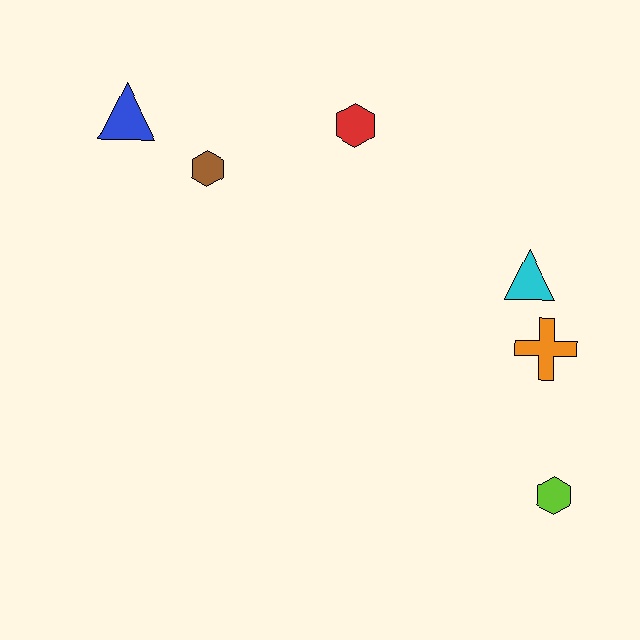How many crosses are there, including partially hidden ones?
There is 1 cross.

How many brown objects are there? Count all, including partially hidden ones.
There is 1 brown object.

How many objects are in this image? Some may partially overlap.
There are 6 objects.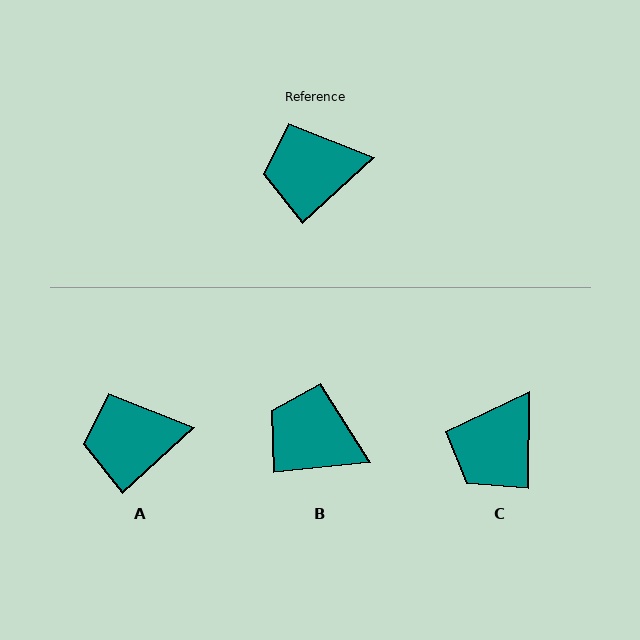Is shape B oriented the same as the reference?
No, it is off by about 36 degrees.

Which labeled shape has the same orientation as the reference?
A.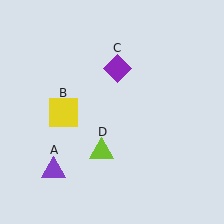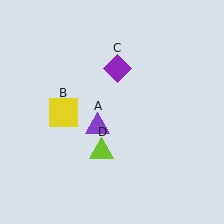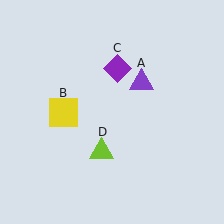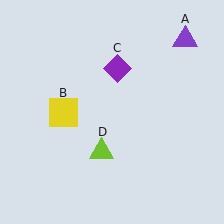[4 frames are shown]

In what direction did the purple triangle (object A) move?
The purple triangle (object A) moved up and to the right.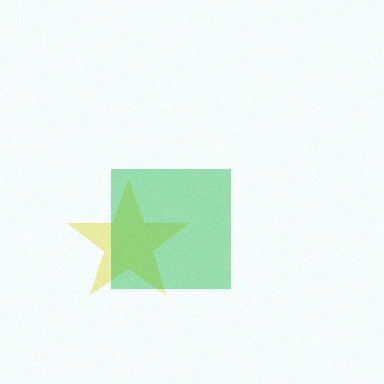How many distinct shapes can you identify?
There are 2 distinct shapes: a yellow star, a green square.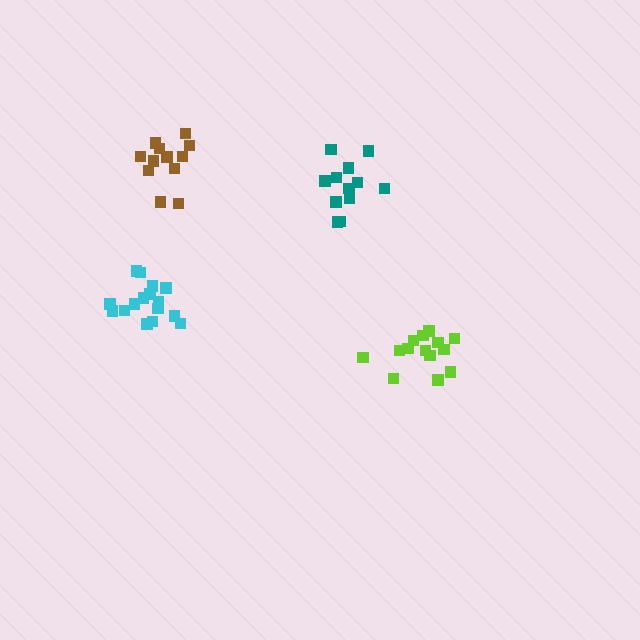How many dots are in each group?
Group 1: 12 dots, Group 2: 14 dots, Group 3: 12 dots, Group 4: 16 dots (54 total).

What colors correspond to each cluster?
The clusters are colored: teal, lime, brown, cyan.